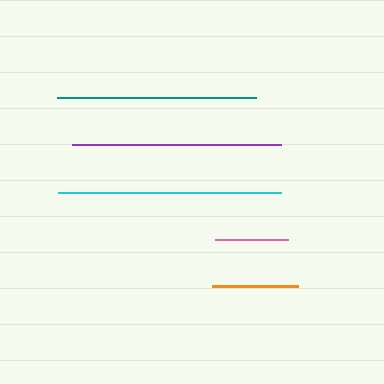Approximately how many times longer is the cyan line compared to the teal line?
The cyan line is approximately 1.1 times the length of the teal line.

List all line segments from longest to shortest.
From longest to shortest: cyan, purple, teal, orange, pink.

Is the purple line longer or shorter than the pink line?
The purple line is longer than the pink line.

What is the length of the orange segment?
The orange segment is approximately 86 pixels long.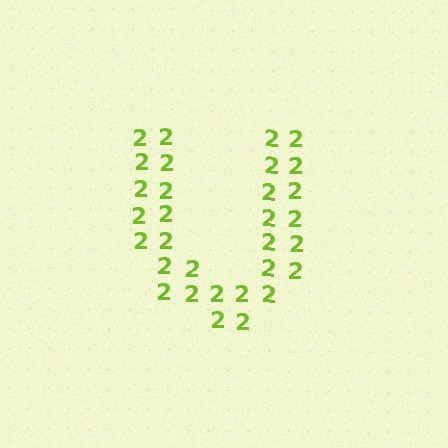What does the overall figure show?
The overall figure shows the letter U.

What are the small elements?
The small elements are digit 2's.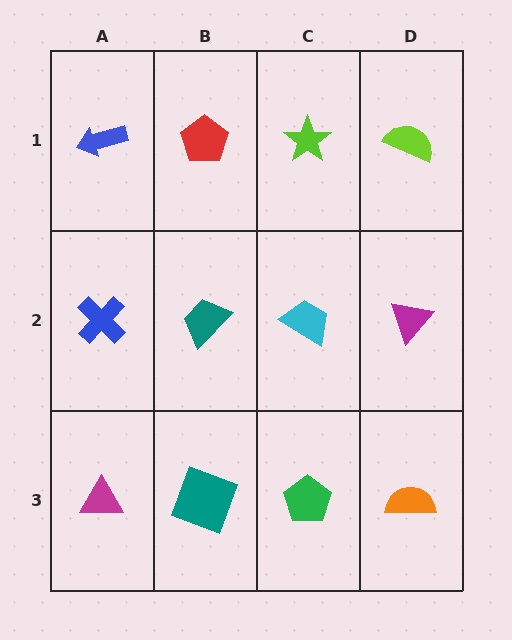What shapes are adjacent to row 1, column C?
A cyan trapezoid (row 2, column C), a red pentagon (row 1, column B), a lime semicircle (row 1, column D).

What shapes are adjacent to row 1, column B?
A teal trapezoid (row 2, column B), a blue arrow (row 1, column A), a lime star (row 1, column C).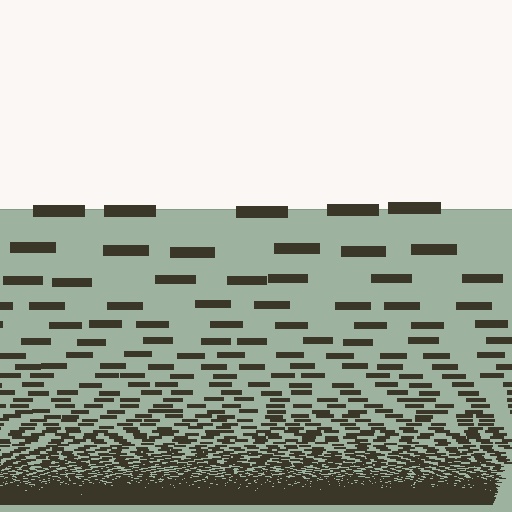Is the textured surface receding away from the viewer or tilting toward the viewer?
The surface appears to tilt toward the viewer. Texture elements get larger and sparser toward the top.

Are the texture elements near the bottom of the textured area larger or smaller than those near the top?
Smaller. The gradient is inverted — elements near the bottom are smaller and denser.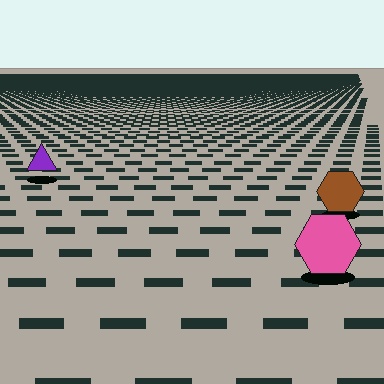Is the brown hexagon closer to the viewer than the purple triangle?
Yes. The brown hexagon is closer — you can tell from the texture gradient: the ground texture is coarser near it.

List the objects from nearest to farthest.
From nearest to farthest: the pink hexagon, the brown hexagon, the purple triangle.